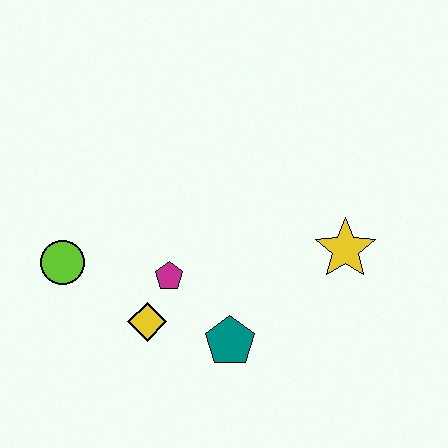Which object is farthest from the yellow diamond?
The yellow star is farthest from the yellow diamond.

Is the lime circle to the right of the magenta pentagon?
No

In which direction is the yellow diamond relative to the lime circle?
The yellow diamond is to the right of the lime circle.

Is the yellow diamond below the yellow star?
Yes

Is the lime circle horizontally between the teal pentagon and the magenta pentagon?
No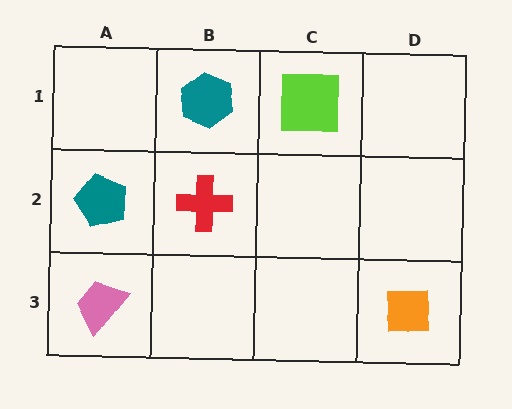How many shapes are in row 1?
2 shapes.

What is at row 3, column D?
An orange square.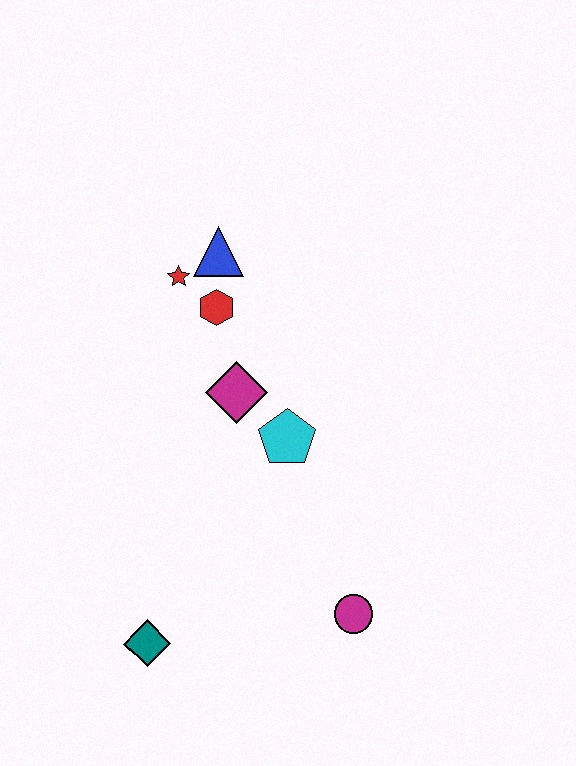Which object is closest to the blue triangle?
The red star is closest to the blue triangle.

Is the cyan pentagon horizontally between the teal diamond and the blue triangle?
No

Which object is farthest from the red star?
The magenta circle is farthest from the red star.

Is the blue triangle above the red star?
Yes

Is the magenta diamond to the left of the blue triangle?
No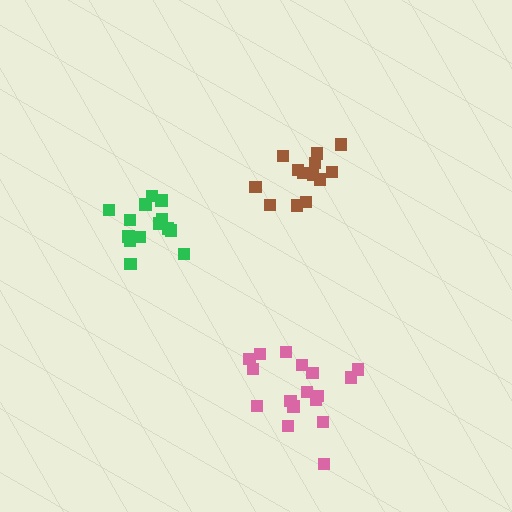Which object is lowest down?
The pink cluster is bottommost.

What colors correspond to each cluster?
The clusters are colored: green, pink, brown.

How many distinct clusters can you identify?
There are 3 distinct clusters.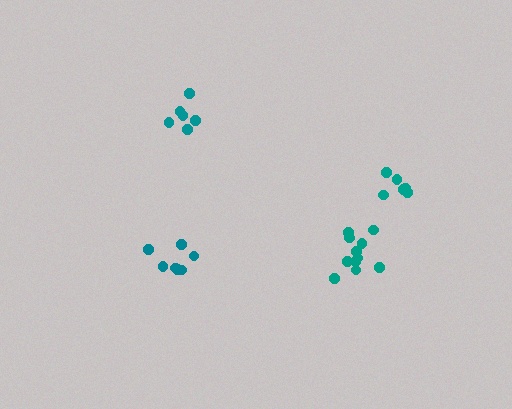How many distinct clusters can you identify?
There are 4 distinct clusters.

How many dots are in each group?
Group 1: 6 dots, Group 2: 6 dots, Group 3: 7 dots, Group 4: 11 dots (30 total).